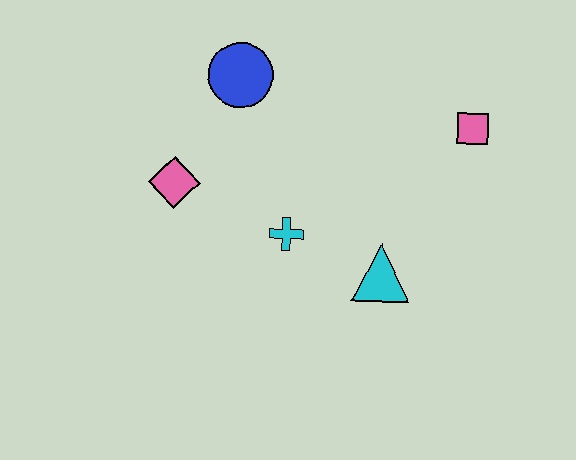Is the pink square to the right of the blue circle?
Yes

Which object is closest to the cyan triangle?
The cyan cross is closest to the cyan triangle.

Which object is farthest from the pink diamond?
The pink square is farthest from the pink diamond.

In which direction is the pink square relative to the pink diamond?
The pink square is to the right of the pink diamond.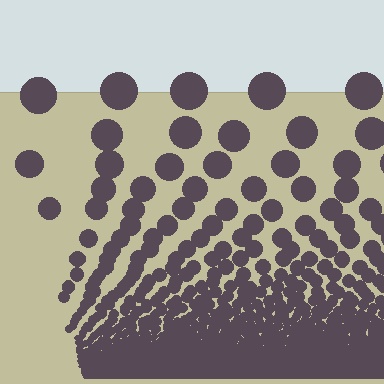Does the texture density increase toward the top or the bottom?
Density increases toward the bottom.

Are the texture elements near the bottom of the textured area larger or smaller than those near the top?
Smaller. The gradient is inverted — elements near the bottom are smaller and denser.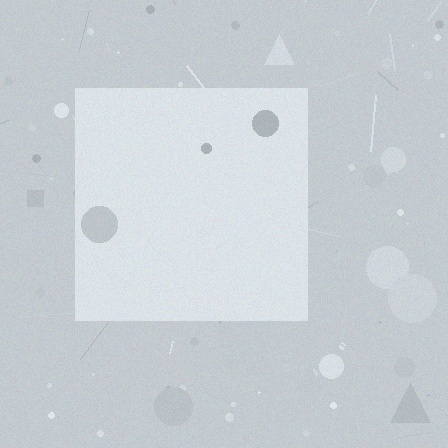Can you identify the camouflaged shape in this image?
The camouflaged shape is a square.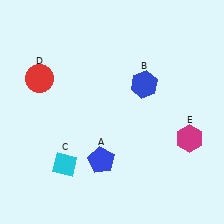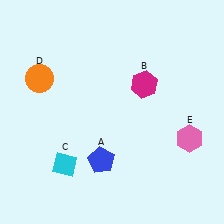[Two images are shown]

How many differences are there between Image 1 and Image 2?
There are 3 differences between the two images.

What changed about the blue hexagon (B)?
In Image 1, B is blue. In Image 2, it changed to magenta.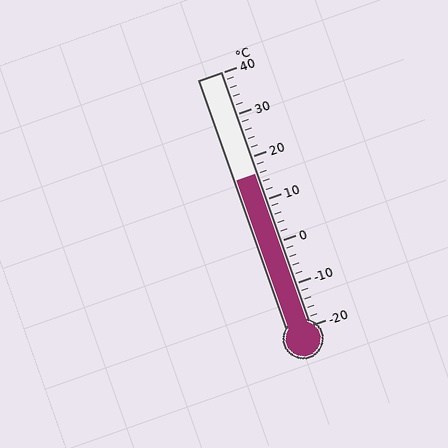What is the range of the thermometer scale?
The thermometer scale ranges from -20°C to 40°C.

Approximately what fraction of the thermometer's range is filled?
The thermometer is filled to approximately 60% of its range.